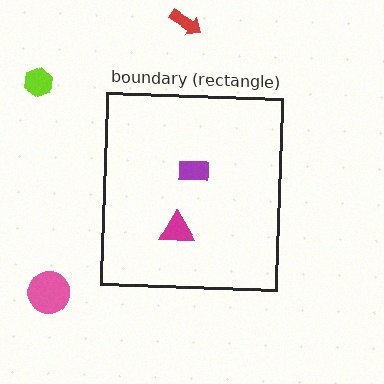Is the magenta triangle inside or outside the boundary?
Inside.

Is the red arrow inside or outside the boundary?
Outside.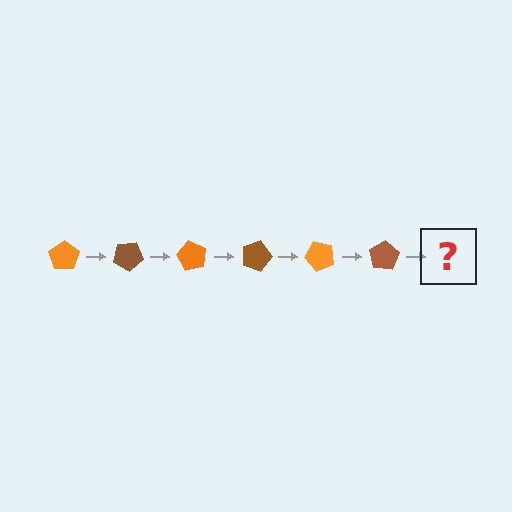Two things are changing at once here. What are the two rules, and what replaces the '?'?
The two rules are that it rotates 30 degrees each step and the color cycles through orange and brown. The '?' should be an orange pentagon, rotated 180 degrees from the start.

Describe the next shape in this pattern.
It should be an orange pentagon, rotated 180 degrees from the start.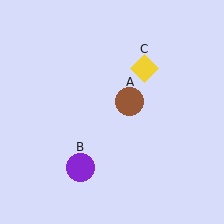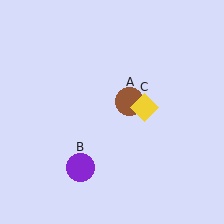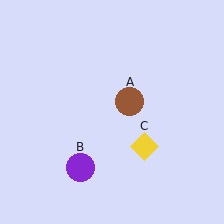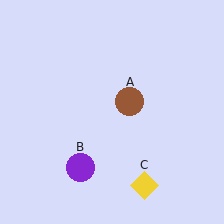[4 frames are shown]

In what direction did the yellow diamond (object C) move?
The yellow diamond (object C) moved down.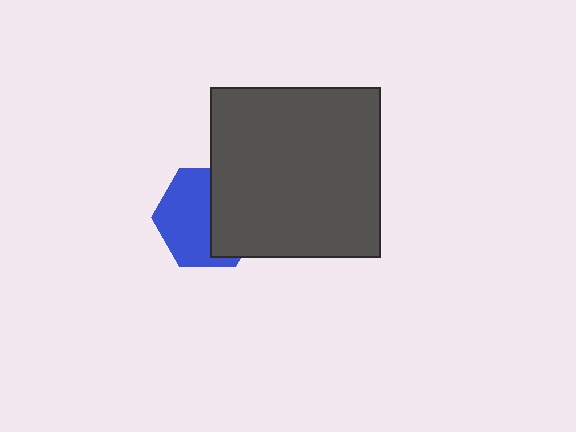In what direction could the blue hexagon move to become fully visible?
The blue hexagon could move left. That would shift it out from behind the dark gray square entirely.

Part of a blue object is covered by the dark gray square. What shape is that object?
It is a hexagon.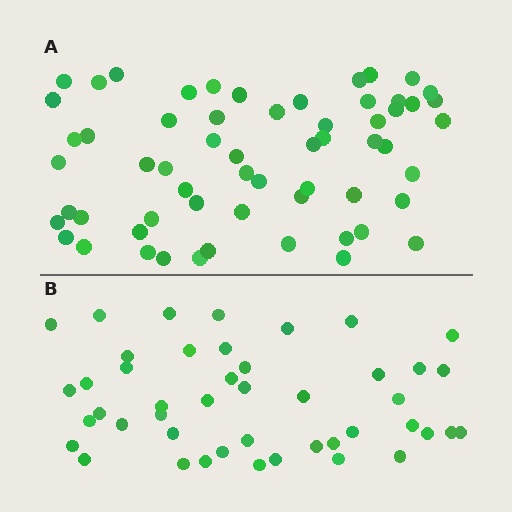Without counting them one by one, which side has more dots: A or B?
Region A (the top region) has more dots.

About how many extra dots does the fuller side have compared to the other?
Region A has approximately 15 more dots than region B.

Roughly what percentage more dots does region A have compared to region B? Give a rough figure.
About 35% more.